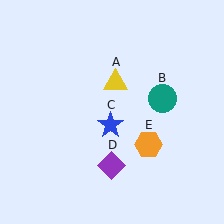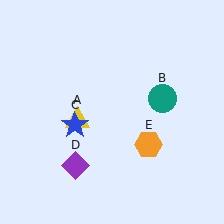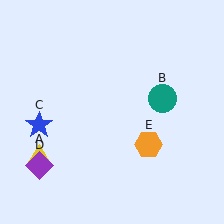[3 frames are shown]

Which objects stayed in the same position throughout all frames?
Teal circle (object B) and orange hexagon (object E) remained stationary.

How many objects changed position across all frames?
3 objects changed position: yellow triangle (object A), blue star (object C), purple diamond (object D).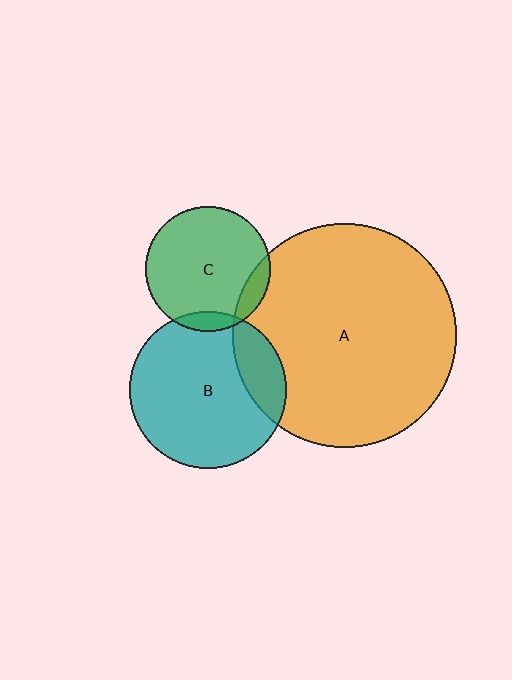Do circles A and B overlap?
Yes.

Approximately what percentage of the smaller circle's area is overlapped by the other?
Approximately 20%.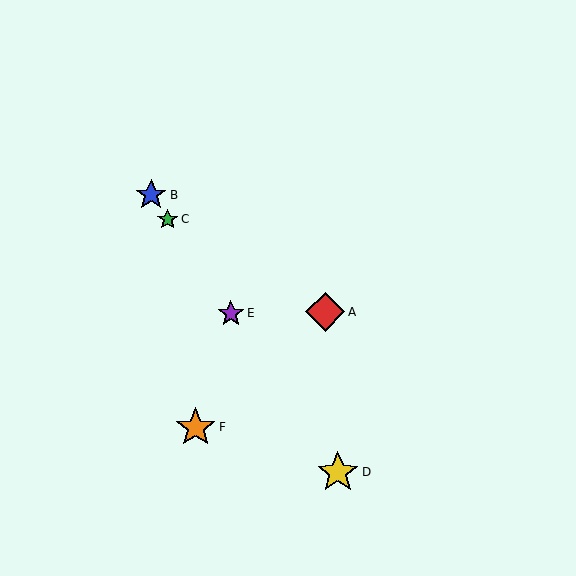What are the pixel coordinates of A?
Object A is at (325, 312).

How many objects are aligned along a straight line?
4 objects (B, C, D, E) are aligned along a straight line.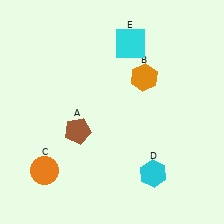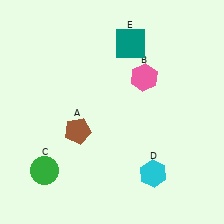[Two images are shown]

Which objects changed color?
B changed from orange to pink. C changed from orange to green. E changed from cyan to teal.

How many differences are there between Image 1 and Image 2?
There are 3 differences between the two images.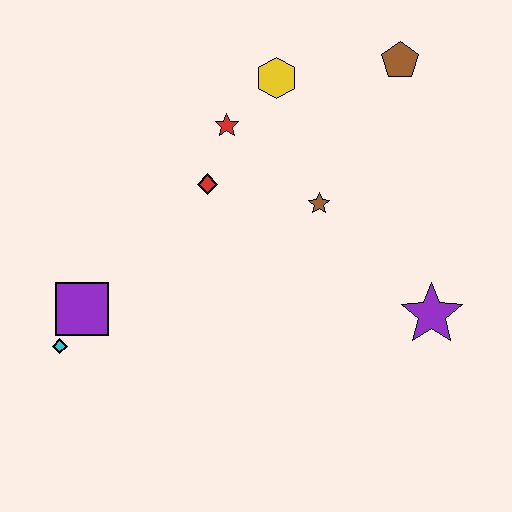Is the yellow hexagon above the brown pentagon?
No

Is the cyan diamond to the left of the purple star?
Yes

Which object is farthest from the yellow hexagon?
The cyan diamond is farthest from the yellow hexagon.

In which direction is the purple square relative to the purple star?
The purple square is to the left of the purple star.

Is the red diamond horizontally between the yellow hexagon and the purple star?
No